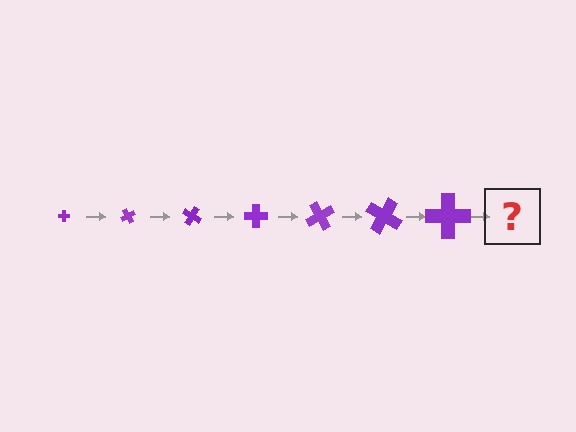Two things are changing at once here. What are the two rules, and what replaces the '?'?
The two rules are that the cross grows larger each step and it rotates 60 degrees each step. The '?' should be a cross, larger than the previous one and rotated 420 degrees from the start.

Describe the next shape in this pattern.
It should be a cross, larger than the previous one and rotated 420 degrees from the start.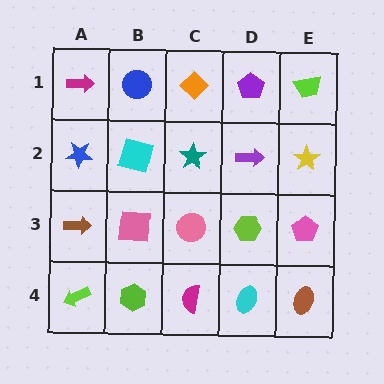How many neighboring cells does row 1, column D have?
3.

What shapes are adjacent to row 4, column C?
A pink circle (row 3, column C), a lime hexagon (row 4, column B), a cyan ellipse (row 4, column D).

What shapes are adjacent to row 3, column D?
A purple arrow (row 2, column D), a cyan ellipse (row 4, column D), a pink circle (row 3, column C), a pink pentagon (row 3, column E).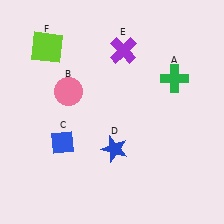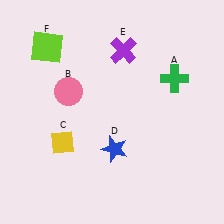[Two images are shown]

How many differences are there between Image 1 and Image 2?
There is 1 difference between the two images.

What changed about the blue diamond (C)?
In Image 1, C is blue. In Image 2, it changed to yellow.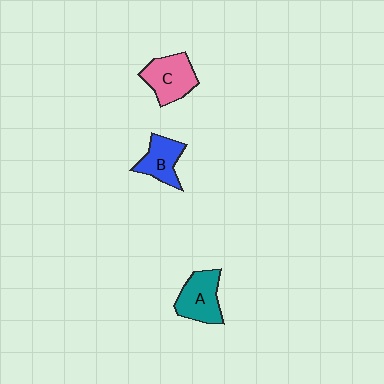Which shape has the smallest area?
Shape B (blue).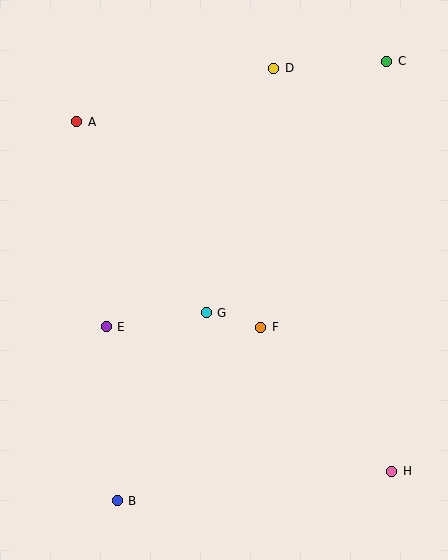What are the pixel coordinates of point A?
Point A is at (77, 122).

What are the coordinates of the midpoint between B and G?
The midpoint between B and G is at (162, 407).